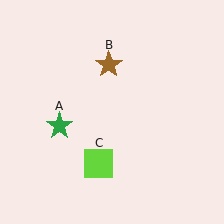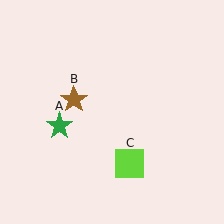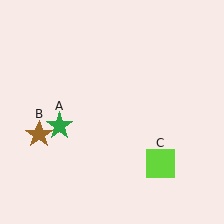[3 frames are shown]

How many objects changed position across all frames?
2 objects changed position: brown star (object B), lime square (object C).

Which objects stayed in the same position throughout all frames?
Green star (object A) remained stationary.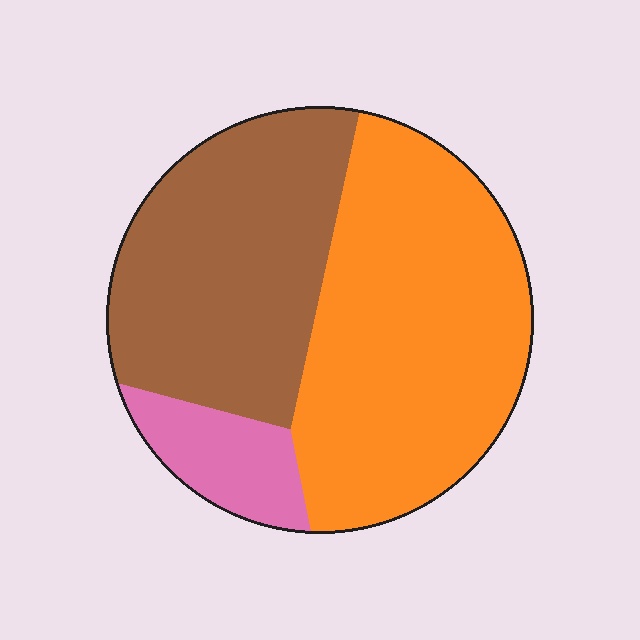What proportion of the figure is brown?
Brown covers 39% of the figure.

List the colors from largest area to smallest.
From largest to smallest: orange, brown, pink.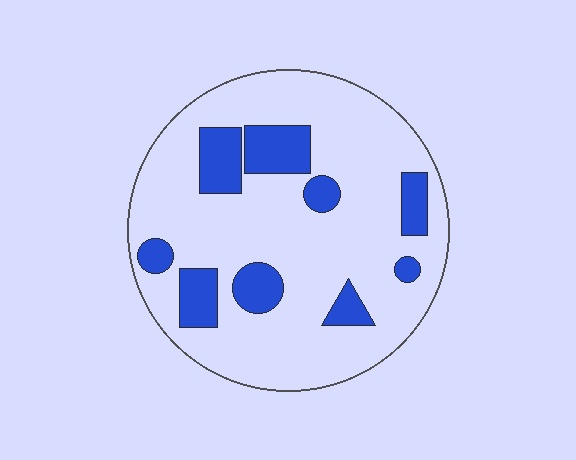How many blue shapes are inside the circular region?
9.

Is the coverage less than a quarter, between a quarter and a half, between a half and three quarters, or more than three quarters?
Less than a quarter.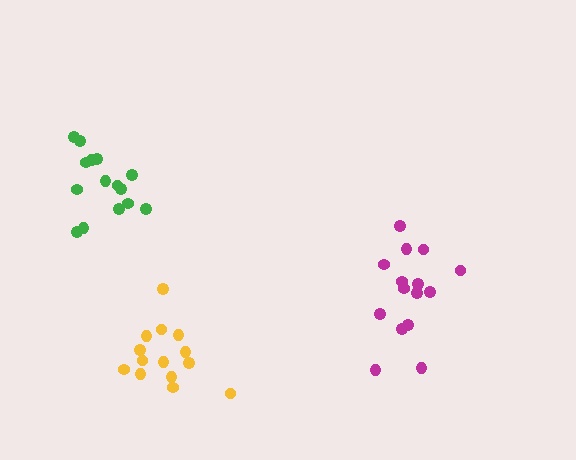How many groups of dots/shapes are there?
There are 3 groups.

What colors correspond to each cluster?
The clusters are colored: magenta, green, yellow.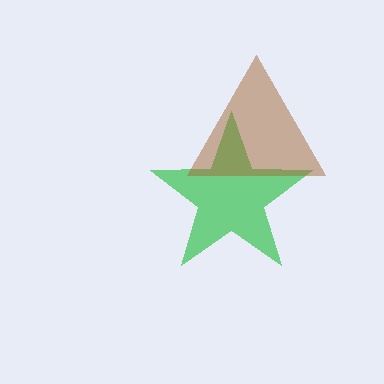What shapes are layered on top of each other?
The layered shapes are: a green star, a brown triangle.